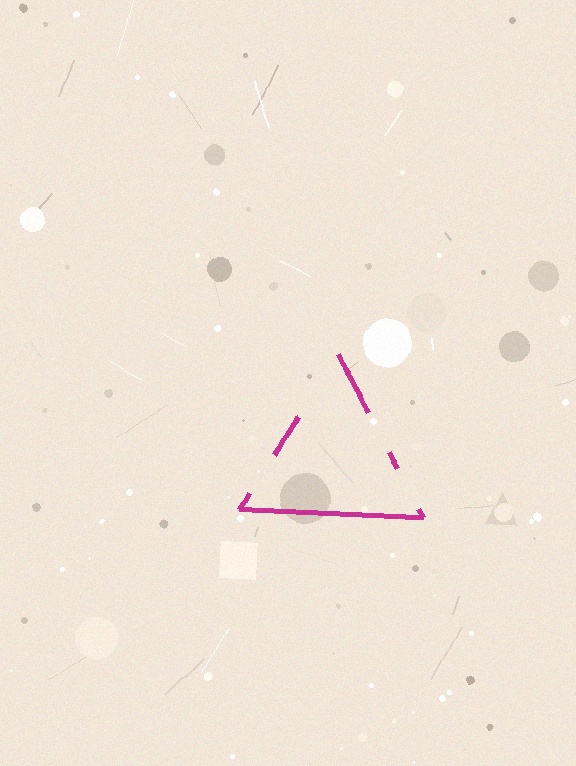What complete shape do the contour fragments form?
The contour fragments form a triangle.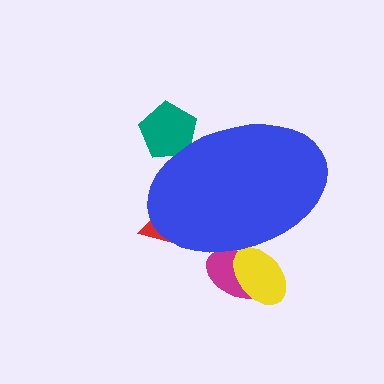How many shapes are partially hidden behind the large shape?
4 shapes are partially hidden.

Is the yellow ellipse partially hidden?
Yes, the yellow ellipse is partially hidden behind the blue ellipse.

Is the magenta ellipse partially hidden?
Yes, the magenta ellipse is partially hidden behind the blue ellipse.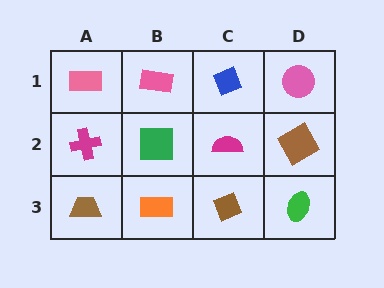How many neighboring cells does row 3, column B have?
3.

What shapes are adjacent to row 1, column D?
A brown square (row 2, column D), a blue diamond (row 1, column C).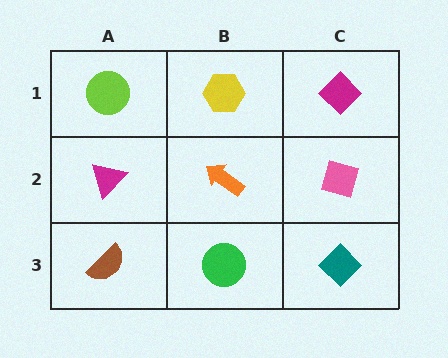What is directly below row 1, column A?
A magenta triangle.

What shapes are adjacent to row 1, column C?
A pink square (row 2, column C), a yellow hexagon (row 1, column B).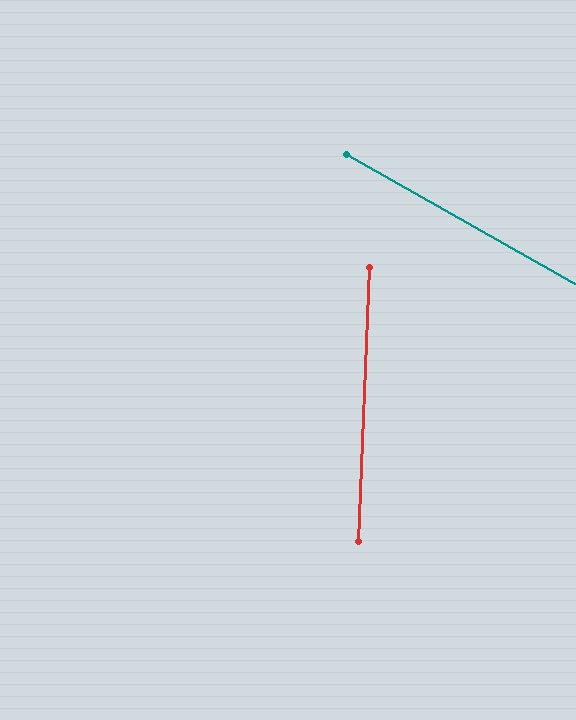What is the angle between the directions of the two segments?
Approximately 63 degrees.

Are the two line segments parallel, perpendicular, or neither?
Neither parallel nor perpendicular — they differ by about 63°.